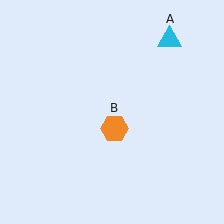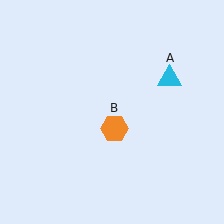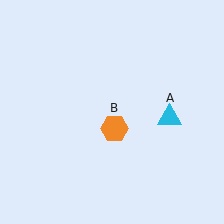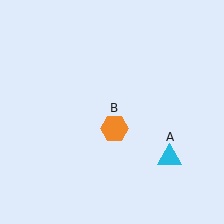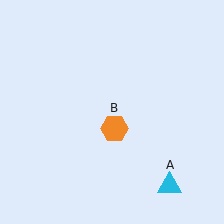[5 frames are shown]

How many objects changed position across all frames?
1 object changed position: cyan triangle (object A).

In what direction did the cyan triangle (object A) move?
The cyan triangle (object A) moved down.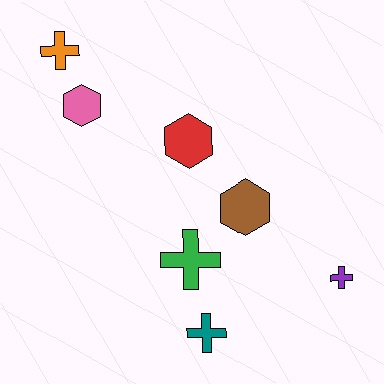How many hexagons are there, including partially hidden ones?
There are 3 hexagons.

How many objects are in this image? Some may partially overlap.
There are 7 objects.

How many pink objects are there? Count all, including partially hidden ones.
There is 1 pink object.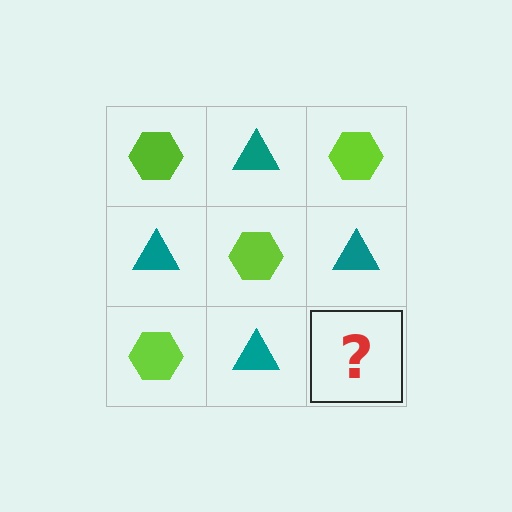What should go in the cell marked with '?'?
The missing cell should contain a lime hexagon.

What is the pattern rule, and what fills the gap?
The rule is that it alternates lime hexagon and teal triangle in a checkerboard pattern. The gap should be filled with a lime hexagon.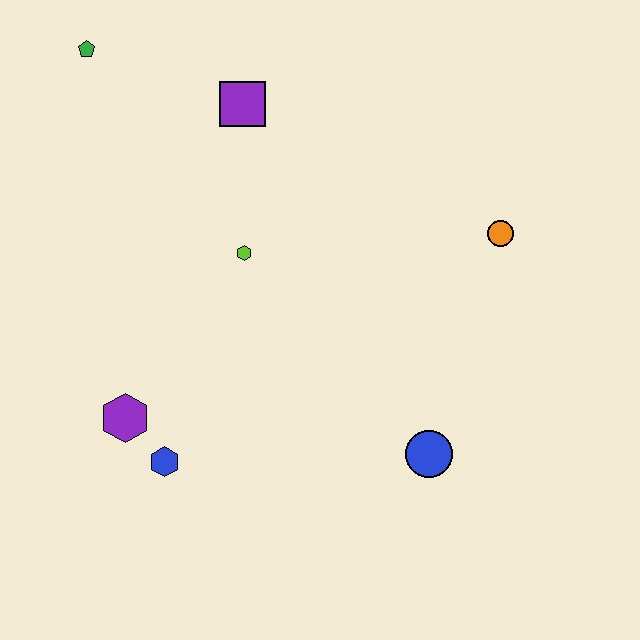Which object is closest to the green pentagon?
The purple square is closest to the green pentagon.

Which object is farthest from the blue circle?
The green pentagon is farthest from the blue circle.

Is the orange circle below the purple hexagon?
No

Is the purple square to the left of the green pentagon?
No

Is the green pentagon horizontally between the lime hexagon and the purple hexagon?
No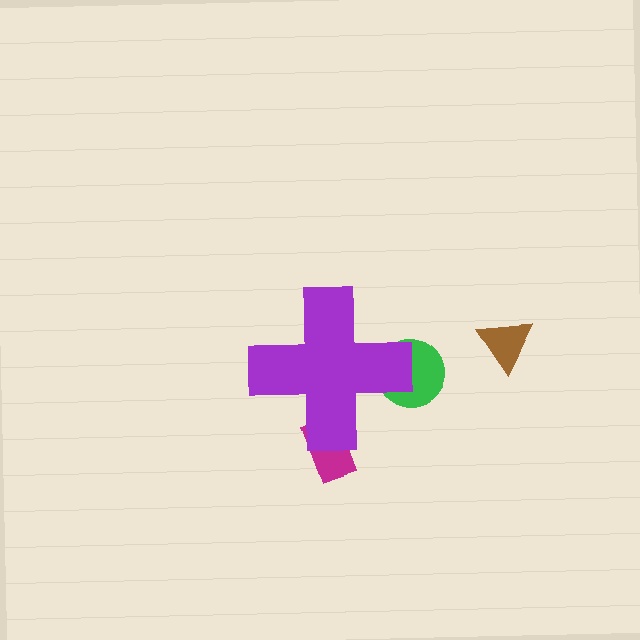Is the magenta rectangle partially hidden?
Yes, the magenta rectangle is partially hidden behind the purple cross.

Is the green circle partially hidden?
Yes, the green circle is partially hidden behind the purple cross.